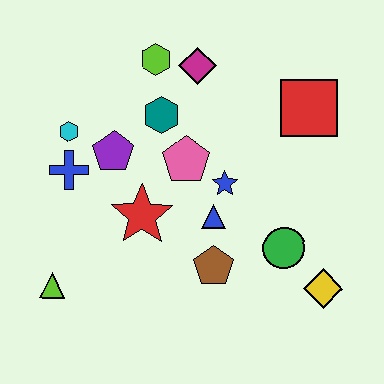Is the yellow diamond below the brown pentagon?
Yes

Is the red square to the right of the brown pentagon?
Yes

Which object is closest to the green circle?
The yellow diamond is closest to the green circle.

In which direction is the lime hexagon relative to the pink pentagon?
The lime hexagon is above the pink pentagon.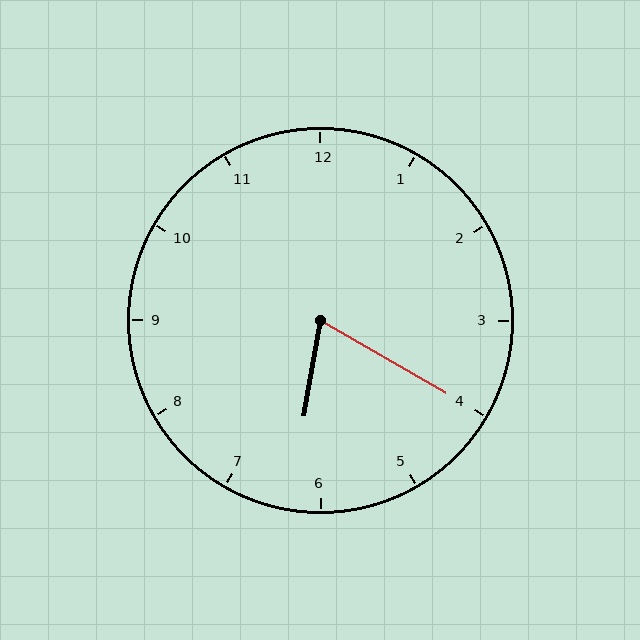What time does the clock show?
6:20.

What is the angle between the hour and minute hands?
Approximately 70 degrees.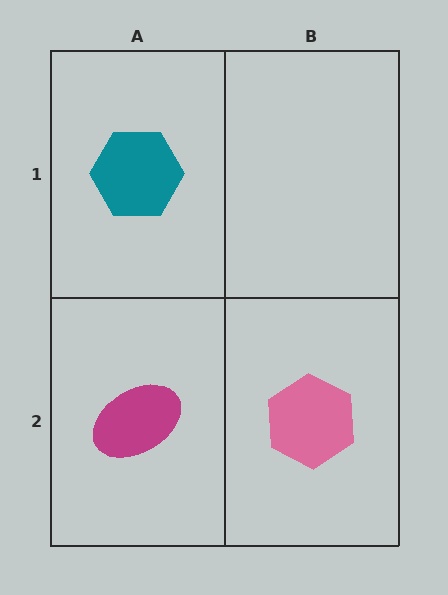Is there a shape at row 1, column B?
No, that cell is empty.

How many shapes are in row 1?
1 shape.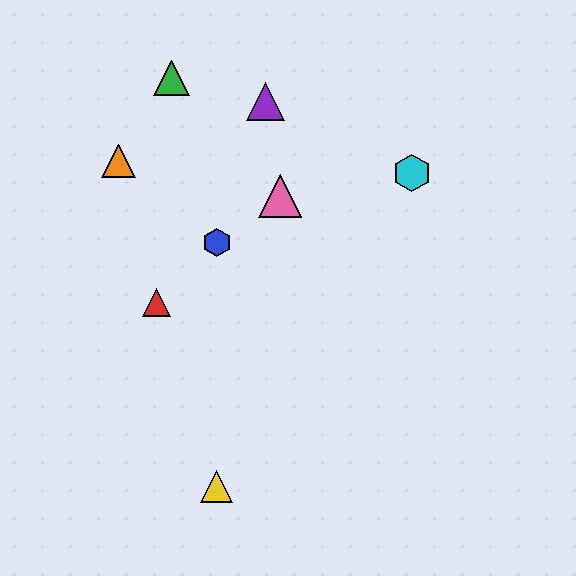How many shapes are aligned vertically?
2 shapes (the blue hexagon, the yellow triangle) are aligned vertically.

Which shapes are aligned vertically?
The blue hexagon, the yellow triangle are aligned vertically.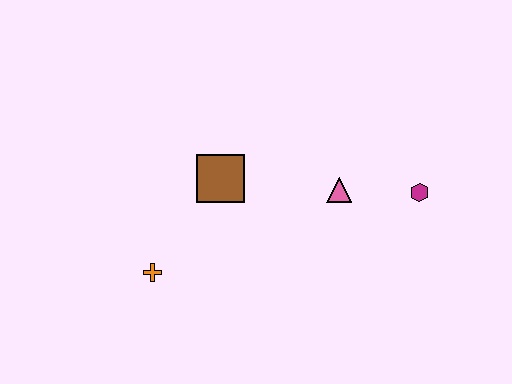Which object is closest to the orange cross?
The brown square is closest to the orange cross.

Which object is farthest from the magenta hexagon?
The orange cross is farthest from the magenta hexagon.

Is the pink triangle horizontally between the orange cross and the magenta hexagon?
Yes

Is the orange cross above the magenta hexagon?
No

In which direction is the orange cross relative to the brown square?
The orange cross is below the brown square.